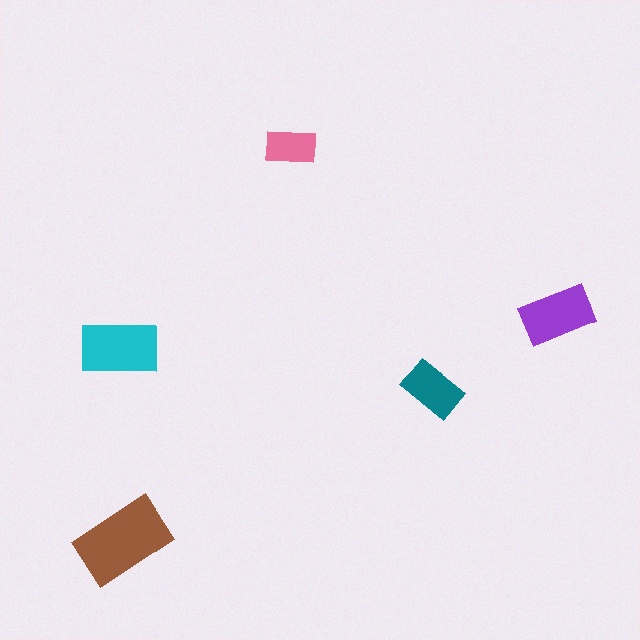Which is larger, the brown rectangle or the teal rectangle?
The brown one.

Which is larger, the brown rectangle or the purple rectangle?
The brown one.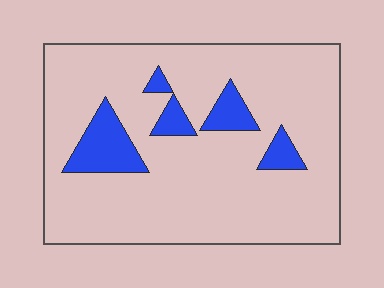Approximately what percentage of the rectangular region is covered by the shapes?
Approximately 15%.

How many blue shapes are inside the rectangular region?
5.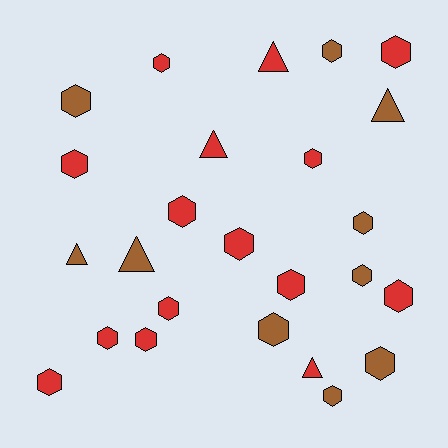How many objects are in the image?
There are 25 objects.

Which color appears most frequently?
Red, with 15 objects.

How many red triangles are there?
There are 3 red triangles.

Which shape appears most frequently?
Hexagon, with 19 objects.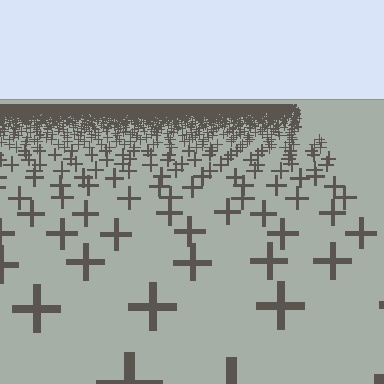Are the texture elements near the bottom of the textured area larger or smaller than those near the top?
Larger. Near the bottom, elements are closer to the viewer and appear at a bigger on-screen size.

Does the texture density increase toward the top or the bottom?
Density increases toward the top.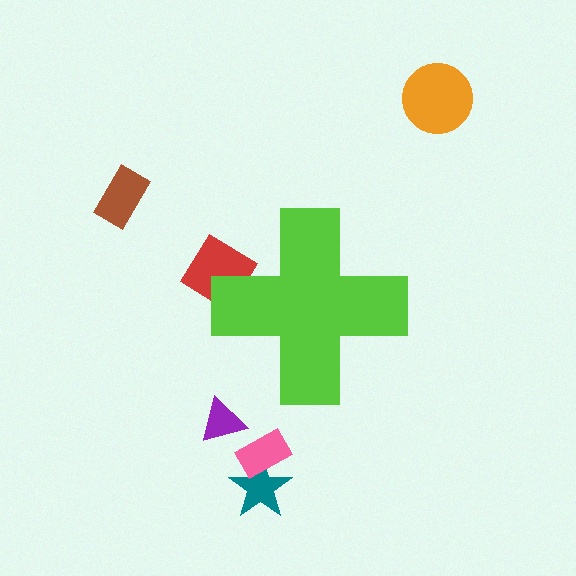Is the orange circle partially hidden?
No, the orange circle is fully visible.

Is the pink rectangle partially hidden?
No, the pink rectangle is fully visible.